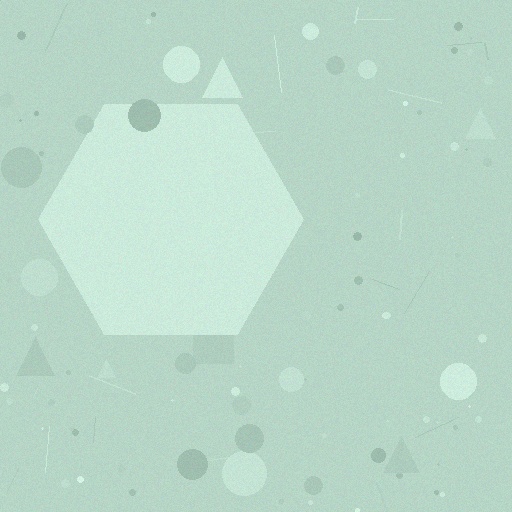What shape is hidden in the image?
A hexagon is hidden in the image.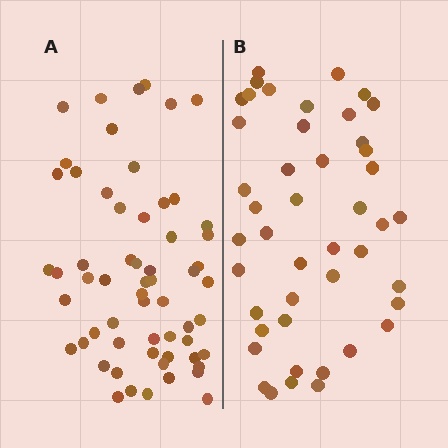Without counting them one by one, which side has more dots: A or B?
Region A (the left region) has more dots.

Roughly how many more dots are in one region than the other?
Region A has approximately 15 more dots than region B.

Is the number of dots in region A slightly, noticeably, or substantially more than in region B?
Region A has noticeably more, but not dramatically so. The ratio is roughly 1.3 to 1.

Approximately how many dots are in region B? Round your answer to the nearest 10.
About 40 dots. (The exact count is 45, which rounds to 40.)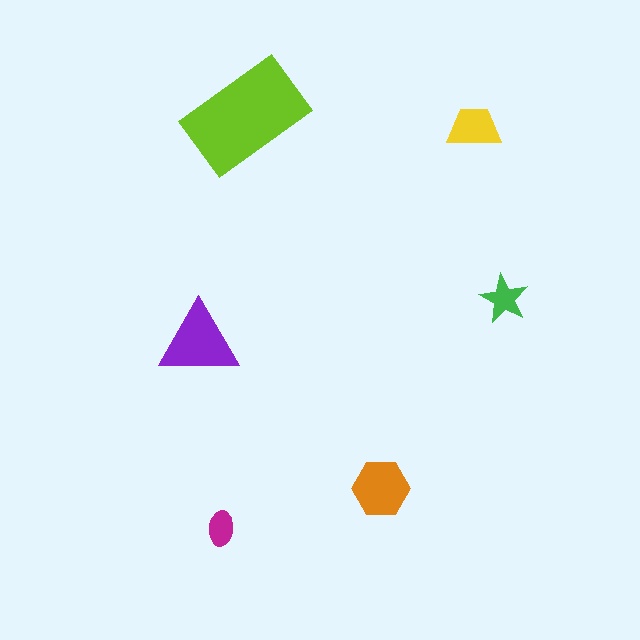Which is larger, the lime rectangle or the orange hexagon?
The lime rectangle.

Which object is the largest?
The lime rectangle.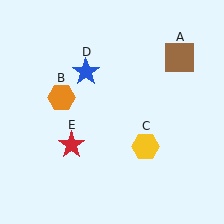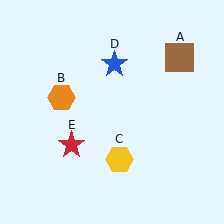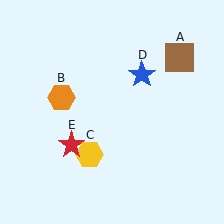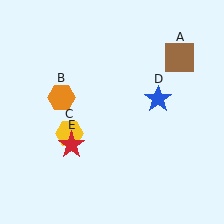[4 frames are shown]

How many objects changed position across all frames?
2 objects changed position: yellow hexagon (object C), blue star (object D).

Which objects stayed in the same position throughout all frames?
Brown square (object A) and orange hexagon (object B) and red star (object E) remained stationary.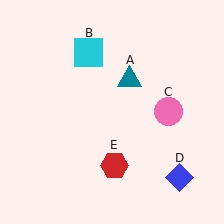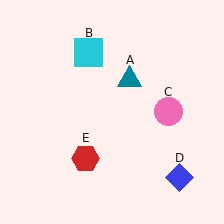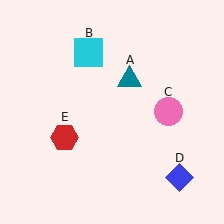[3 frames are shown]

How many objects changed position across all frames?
1 object changed position: red hexagon (object E).